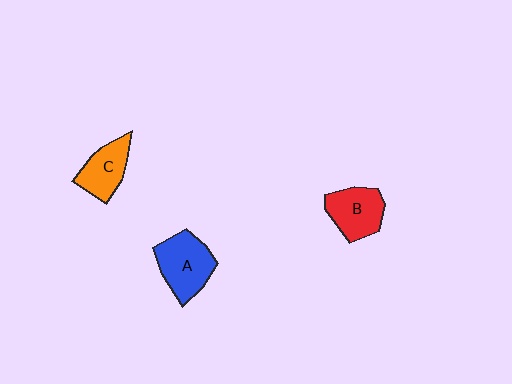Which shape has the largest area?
Shape A (blue).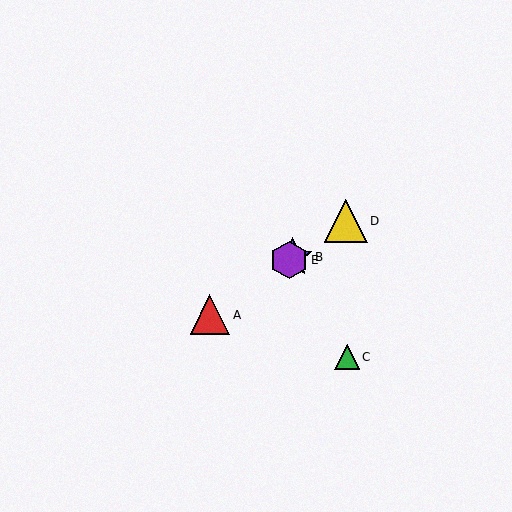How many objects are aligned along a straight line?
4 objects (A, B, D, E) are aligned along a straight line.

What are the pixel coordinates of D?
Object D is at (346, 221).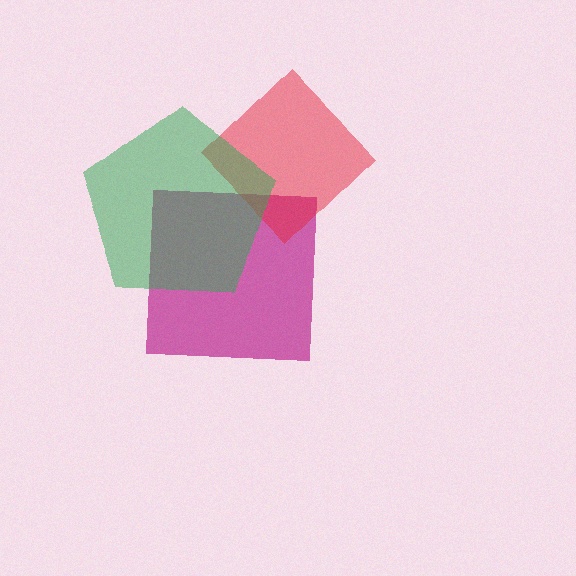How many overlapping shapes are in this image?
There are 3 overlapping shapes in the image.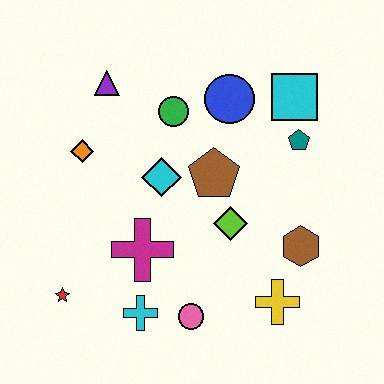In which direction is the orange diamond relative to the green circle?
The orange diamond is to the left of the green circle.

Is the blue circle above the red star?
Yes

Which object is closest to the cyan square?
The teal pentagon is closest to the cyan square.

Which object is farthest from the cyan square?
The red star is farthest from the cyan square.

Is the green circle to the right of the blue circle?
No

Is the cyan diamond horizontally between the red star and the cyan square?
Yes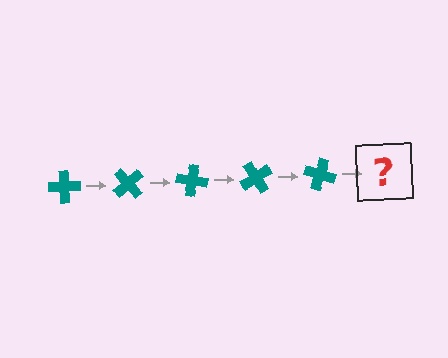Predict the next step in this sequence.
The next step is a teal cross rotated 250 degrees.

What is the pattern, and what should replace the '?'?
The pattern is that the cross rotates 50 degrees each step. The '?' should be a teal cross rotated 250 degrees.